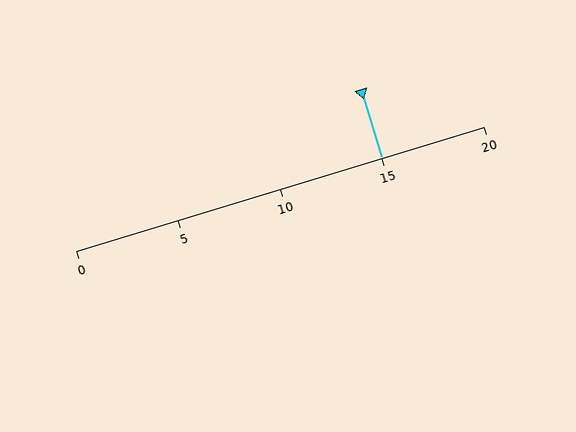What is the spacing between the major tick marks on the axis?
The major ticks are spaced 5 apart.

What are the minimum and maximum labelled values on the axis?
The axis runs from 0 to 20.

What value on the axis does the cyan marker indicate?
The marker indicates approximately 15.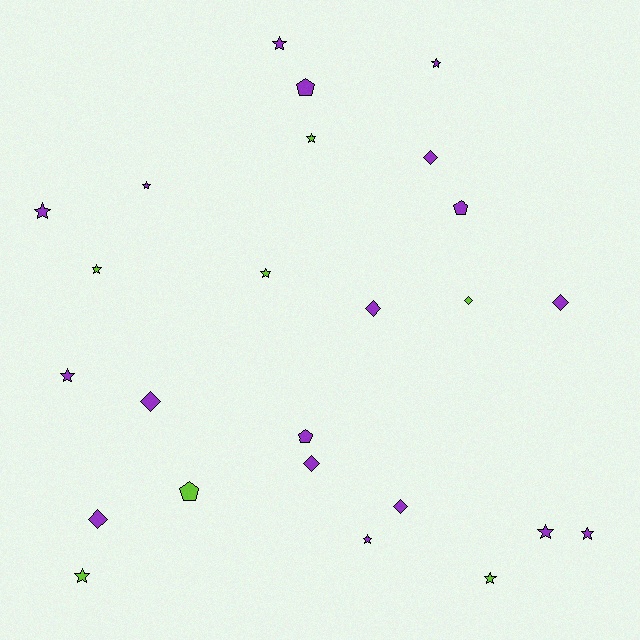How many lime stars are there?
There are 5 lime stars.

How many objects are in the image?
There are 25 objects.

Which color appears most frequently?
Purple, with 18 objects.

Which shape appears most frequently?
Star, with 13 objects.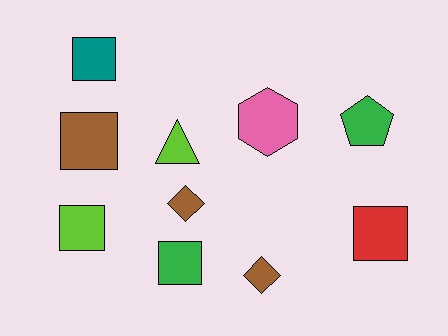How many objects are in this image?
There are 10 objects.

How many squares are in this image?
There are 5 squares.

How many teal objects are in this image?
There is 1 teal object.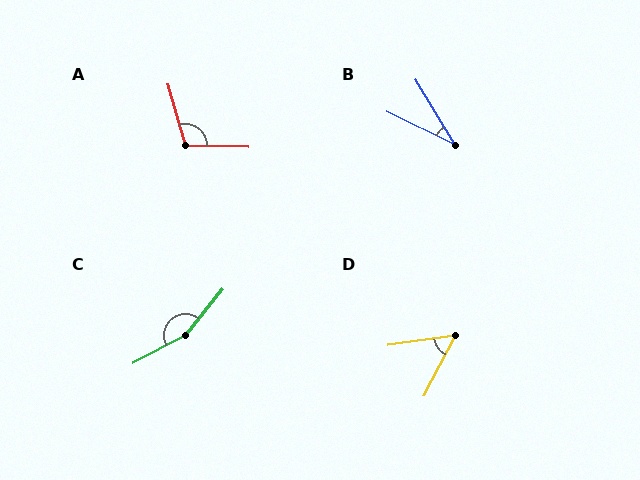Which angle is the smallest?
B, at approximately 34 degrees.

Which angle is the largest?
C, at approximately 156 degrees.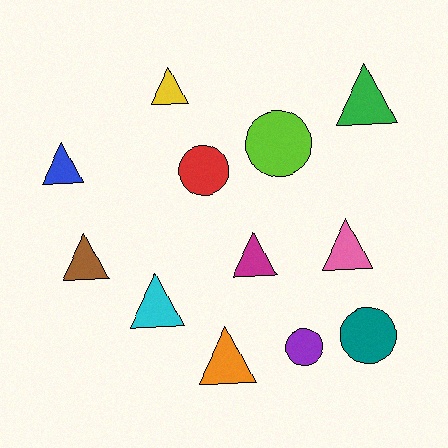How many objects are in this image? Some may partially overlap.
There are 12 objects.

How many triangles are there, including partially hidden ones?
There are 8 triangles.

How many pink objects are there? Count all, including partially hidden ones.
There is 1 pink object.